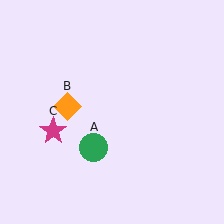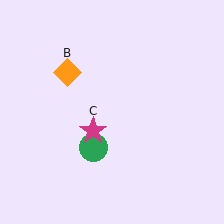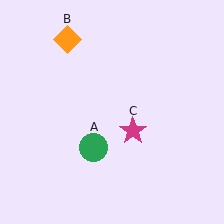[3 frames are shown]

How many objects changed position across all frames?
2 objects changed position: orange diamond (object B), magenta star (object C).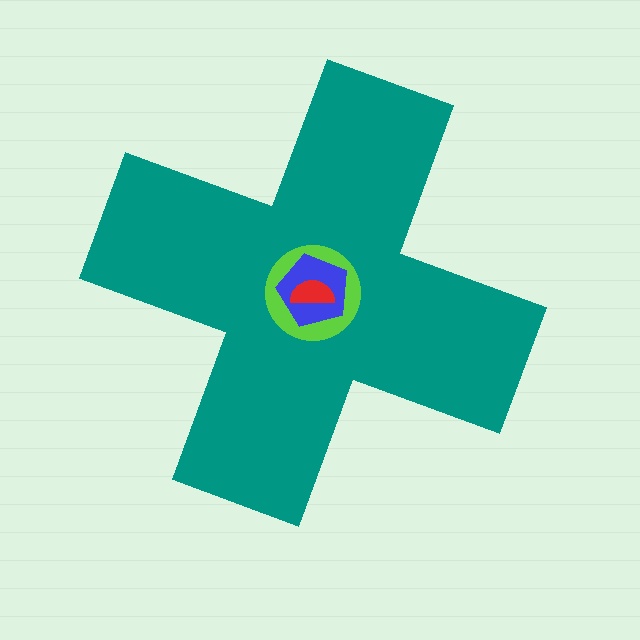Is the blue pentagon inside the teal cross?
Yes.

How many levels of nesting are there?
4.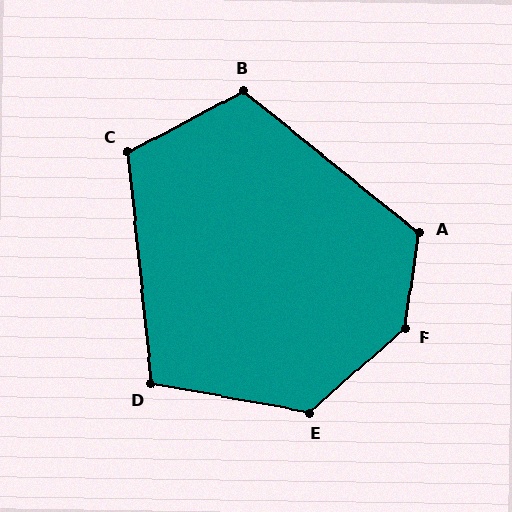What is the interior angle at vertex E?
Approximately 128 degrees (obtuse).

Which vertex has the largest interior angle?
F, at approximately 140 degrees.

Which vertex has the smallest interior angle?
D, at approximately 106 degrees.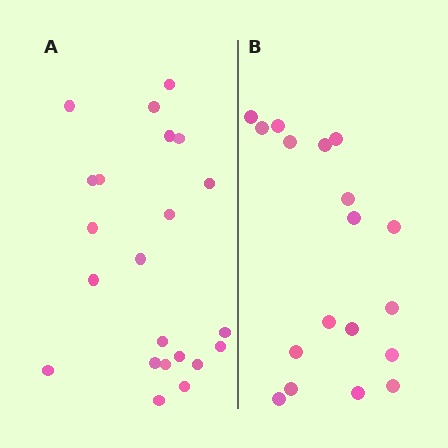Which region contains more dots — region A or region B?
Region A (the left region) has more dots.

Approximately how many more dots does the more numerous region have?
Region A has about 4 more dots than region B.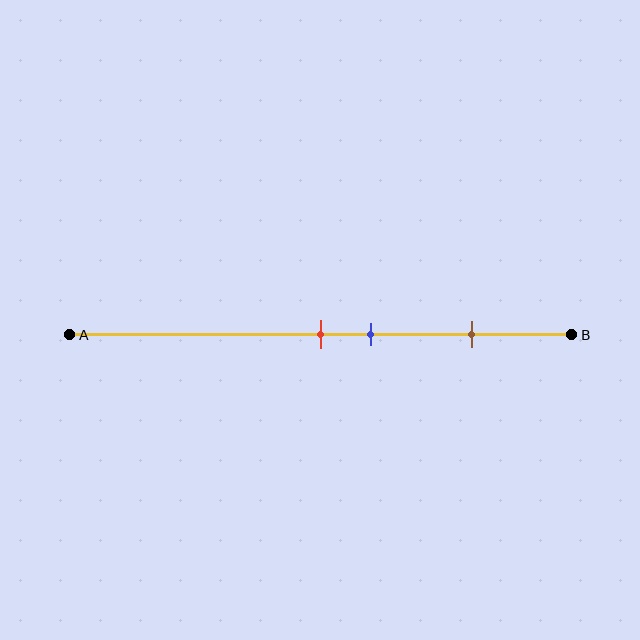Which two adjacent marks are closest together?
The red and blue marks are the closest adjacent pair.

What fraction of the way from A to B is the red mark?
The red mark is approximately 50% (0.5) of the way from A to B.